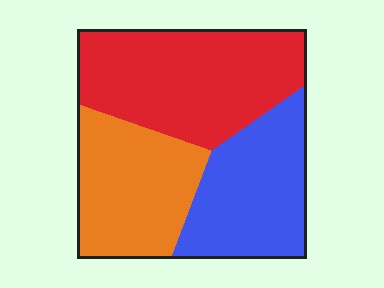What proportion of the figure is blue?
Blue takes up about one third (1/3) of the figure.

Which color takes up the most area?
Red, at roughly 40%.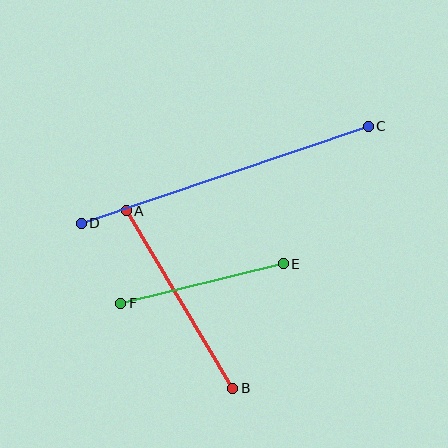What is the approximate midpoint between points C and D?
The midpoint is at approximately (225, 175) pixels.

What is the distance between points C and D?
The distance is approximately 303 pixels.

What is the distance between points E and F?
The distance is approximately 167 pixels.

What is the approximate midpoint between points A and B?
The midpoint is at approximately (180, 299) pixels.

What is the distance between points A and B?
The distance is approximately 207 pixels.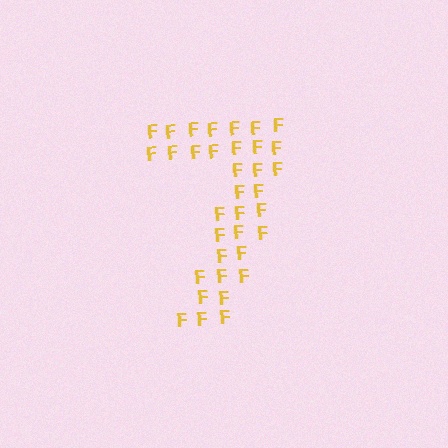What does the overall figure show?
The overall figure shows the digit 7.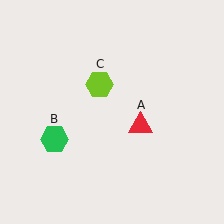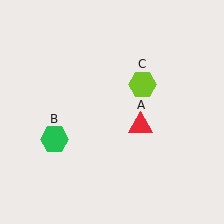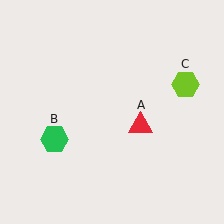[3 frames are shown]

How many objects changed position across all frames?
1 object changed position: lime hexagon (object C).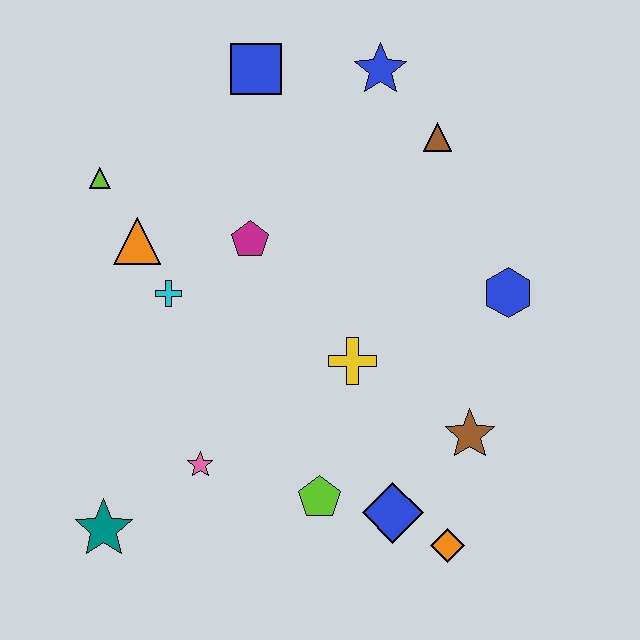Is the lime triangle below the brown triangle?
Yes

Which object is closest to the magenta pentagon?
The cyan cross is closest to the magenta pentagon.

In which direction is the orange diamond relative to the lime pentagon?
The orange diamond is to the right of the lime pentagon.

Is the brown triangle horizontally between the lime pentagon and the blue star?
No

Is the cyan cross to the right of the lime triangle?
Yes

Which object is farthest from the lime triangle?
The orange diamond is farthest from the lime triangle.